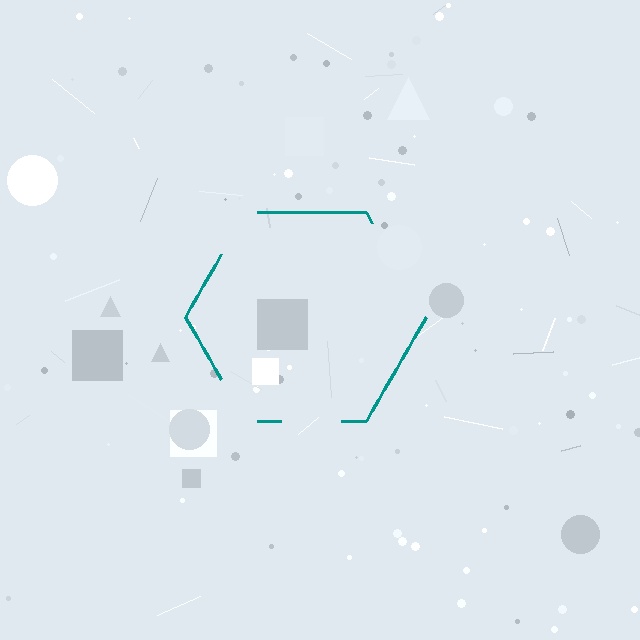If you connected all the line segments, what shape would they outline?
They would outline a hexagon.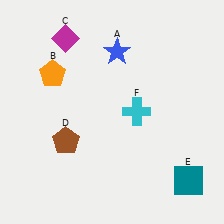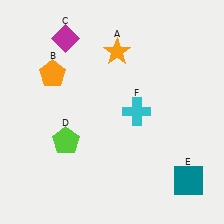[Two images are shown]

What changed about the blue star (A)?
In Image 1, A is blue. In Image 2, it changed to orange.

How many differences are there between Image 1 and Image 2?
There are 2 differences between the two images.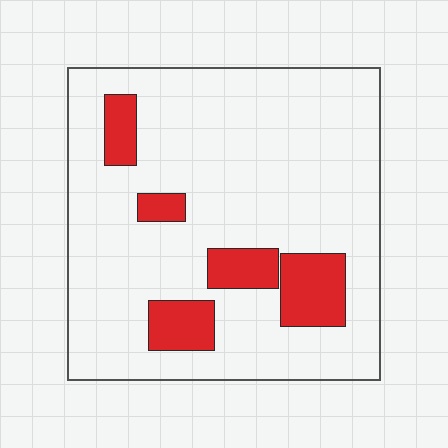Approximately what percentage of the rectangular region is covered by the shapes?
Approximately 15%.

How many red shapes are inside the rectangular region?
5.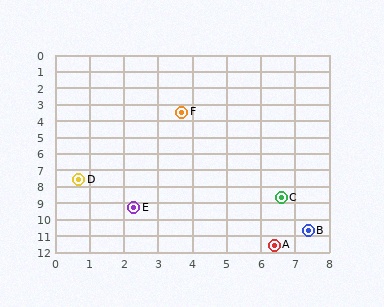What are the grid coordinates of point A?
Point A is at approximately (6.4, 11.6).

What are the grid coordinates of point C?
Point C is at approximately (6.6, 8.7).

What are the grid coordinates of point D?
Point D is at approximately (0.7, 7.6).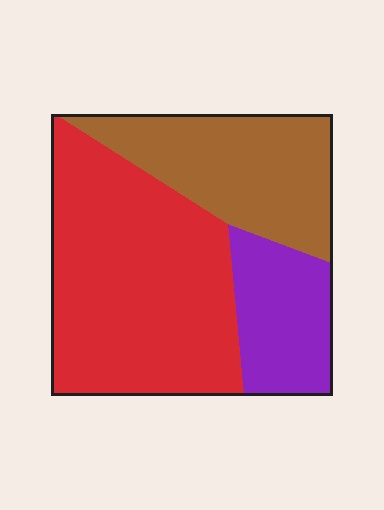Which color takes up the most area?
Red, at roughly 55%.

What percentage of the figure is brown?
Brown covers roughly 30% of the figure.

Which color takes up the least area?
Purple, at roughly 20%.